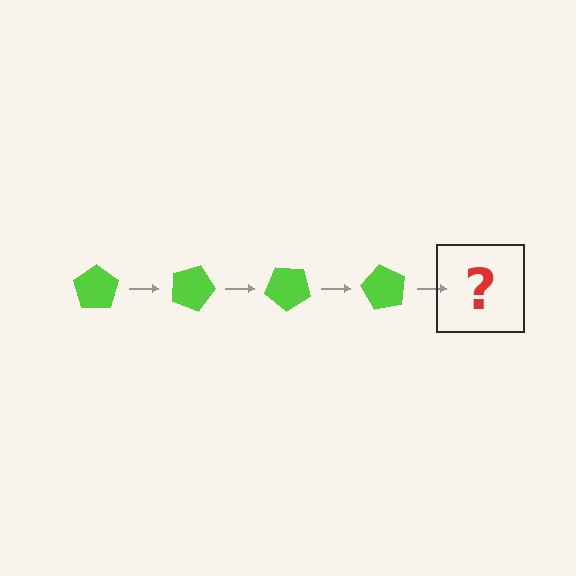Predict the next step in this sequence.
The next step is a lime pentagon rotated 80 degrees.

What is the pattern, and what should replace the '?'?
The pattern is that the pentagon rotates 20 degrees each step. The '?' should be a lime pentagon rotated 80 degrees.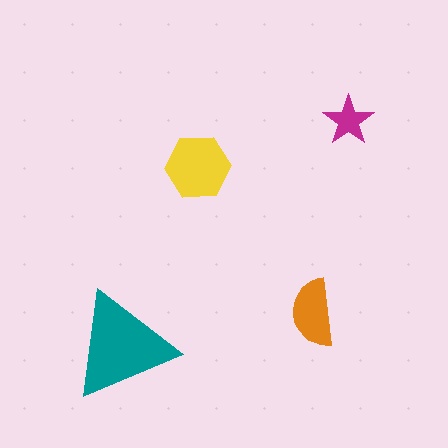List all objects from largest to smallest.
The teal triangle, the yellow hexagon, the orange semicircle, the magenta star.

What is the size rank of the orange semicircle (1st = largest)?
3rd.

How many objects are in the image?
There are 4 objects in the image.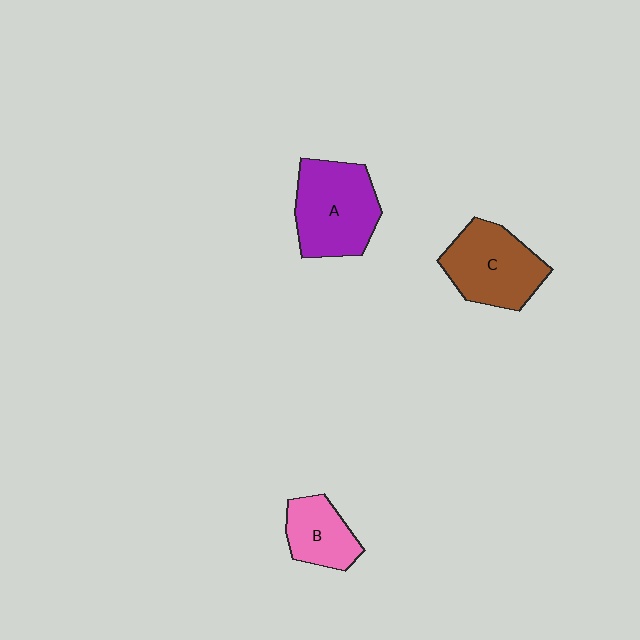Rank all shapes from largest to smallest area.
From largest to smallest: A (purple), C (brown), B (pink).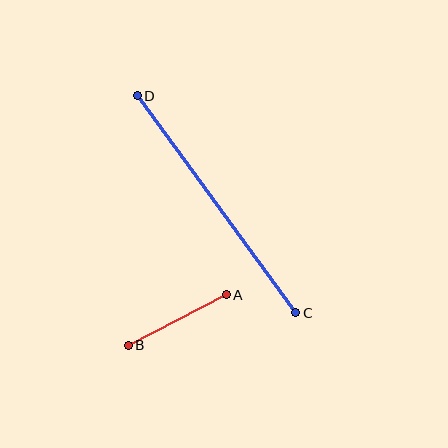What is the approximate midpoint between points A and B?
The midpoint is at approximately (177, 320) pixels.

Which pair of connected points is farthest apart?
Points C and D are farthest apart.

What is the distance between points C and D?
The distance is approximately 269 pixels.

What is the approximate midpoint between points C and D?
The midpoint is at approximately (217, 204) pixels.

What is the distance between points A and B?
The distance is approximately 110 pixels.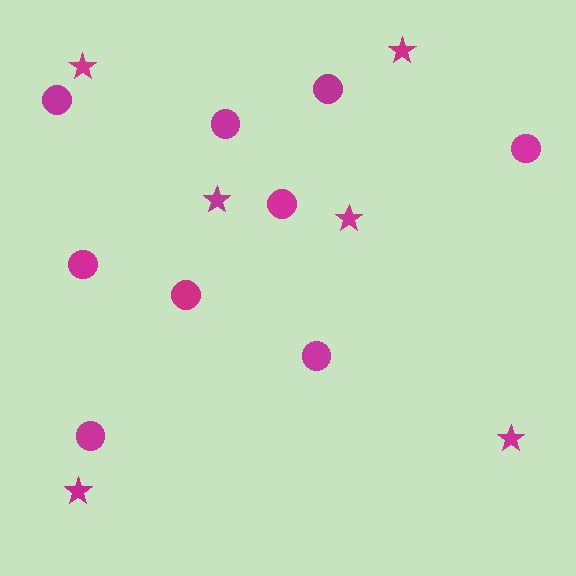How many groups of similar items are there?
There are 2 groups: one group of stars (6) and one group of circles (9).